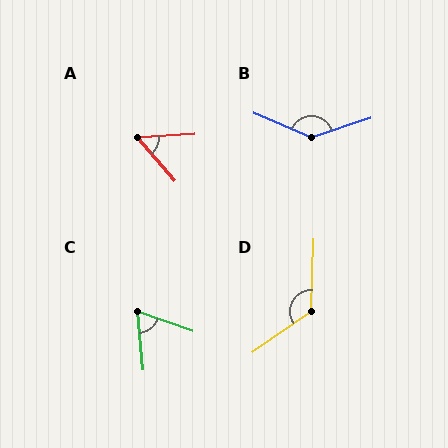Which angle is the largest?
B, at approximately 139 degrees.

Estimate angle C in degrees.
Approximately 65 degrees.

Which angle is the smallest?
A, at approximately 53 degrees.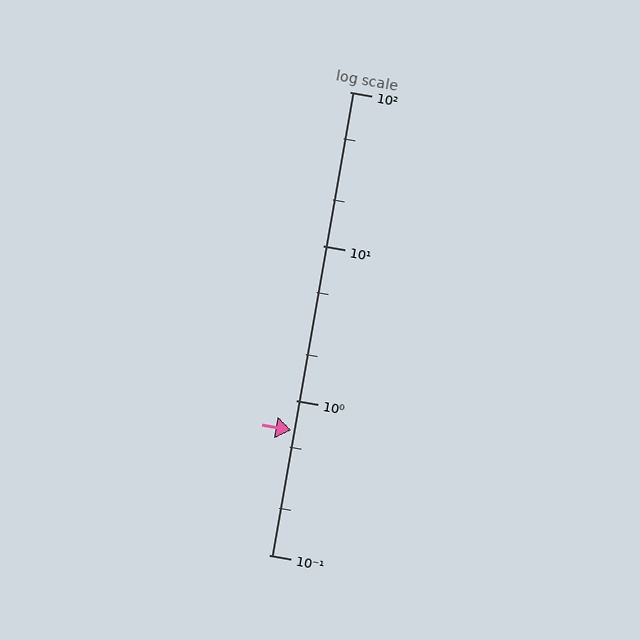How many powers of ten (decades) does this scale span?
The scale spans 3 decades, from 0.1 to 100.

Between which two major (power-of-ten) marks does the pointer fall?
The pointer is between 0.1 and 1.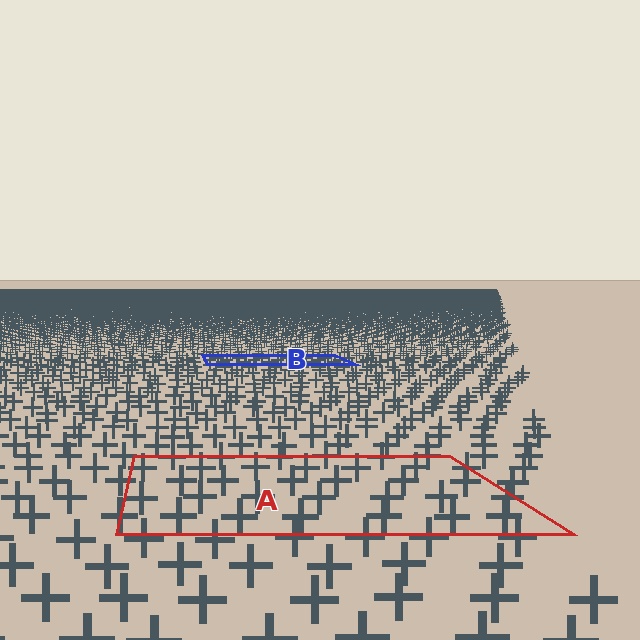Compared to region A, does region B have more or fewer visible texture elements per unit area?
Region B has more texture elements per unit area — they are packed more densely because it is farther away.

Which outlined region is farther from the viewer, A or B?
Region B is farther from the viewer — the texture elements inside it appear smaller and more densely packed.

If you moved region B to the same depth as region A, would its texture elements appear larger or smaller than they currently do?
They would appear larger. At a closer depth, the same texture elements are projected at a bigger on-screen size.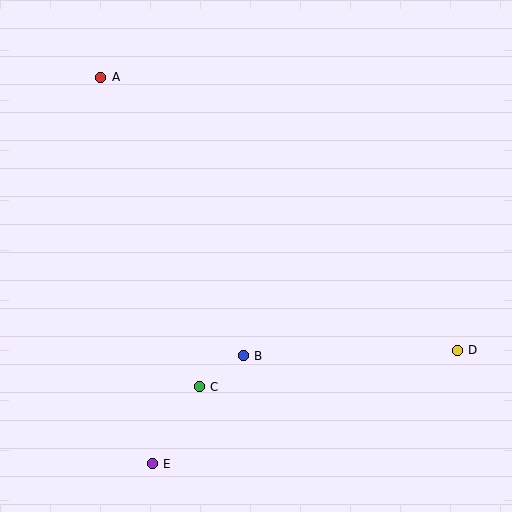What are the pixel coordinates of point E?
Point E is at (152, 464).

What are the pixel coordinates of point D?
Point D is at (457, 350).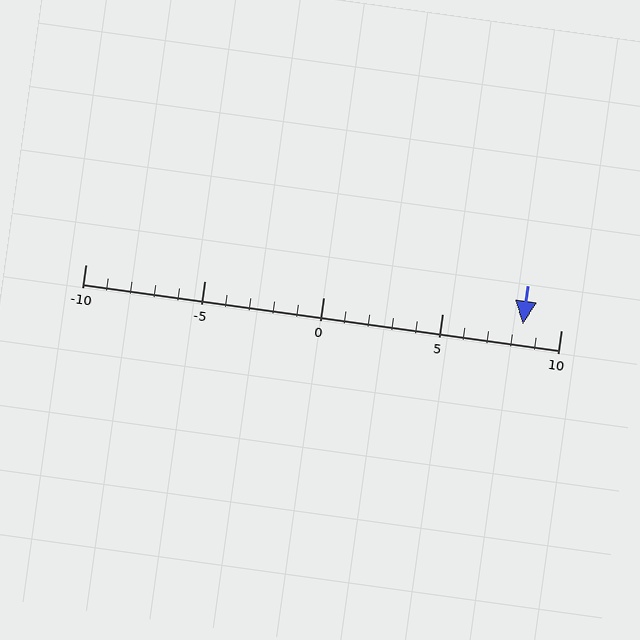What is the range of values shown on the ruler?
The ruler shows values from -10 to 10.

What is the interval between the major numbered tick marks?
The major tick marks are spaced 5 units apart.